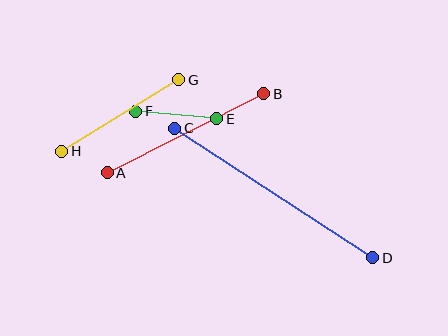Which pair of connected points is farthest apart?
Points C and D are farthest apart.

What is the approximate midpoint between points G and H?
The midpoint is at approximately (120, 116) pixels.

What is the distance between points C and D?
The distance is approximately 237 pixels.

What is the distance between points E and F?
The distance is approximately 81 pixels.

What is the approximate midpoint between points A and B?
The midpoint is at approximately (186, 133) pixels.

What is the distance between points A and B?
The distance is approximately 175 pixels.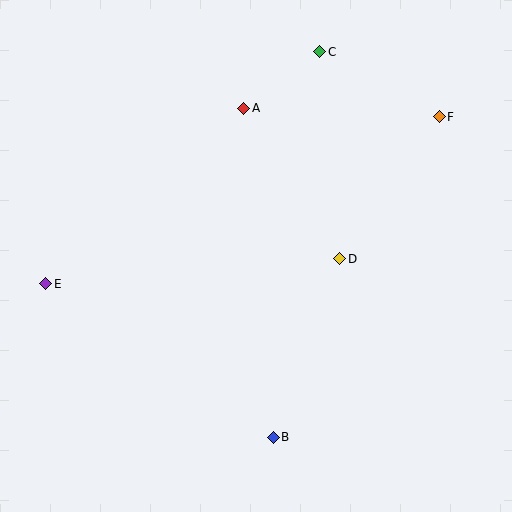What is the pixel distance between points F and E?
The distance between F and E is 427 pixels.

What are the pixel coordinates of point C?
Point C is at (320, 52).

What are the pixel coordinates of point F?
Point F is at (439, 117).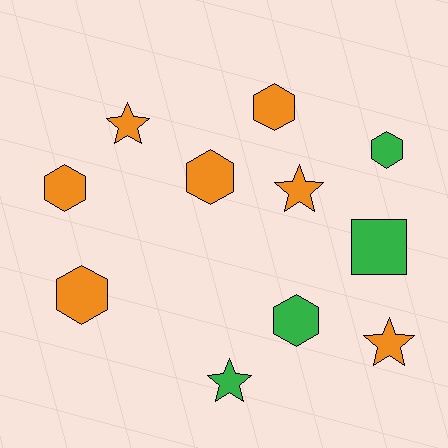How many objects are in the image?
There are 11 objects.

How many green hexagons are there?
There are 2 green hexagons.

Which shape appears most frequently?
Hexagon, with 6 objects.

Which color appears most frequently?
Orange, with 7 objects.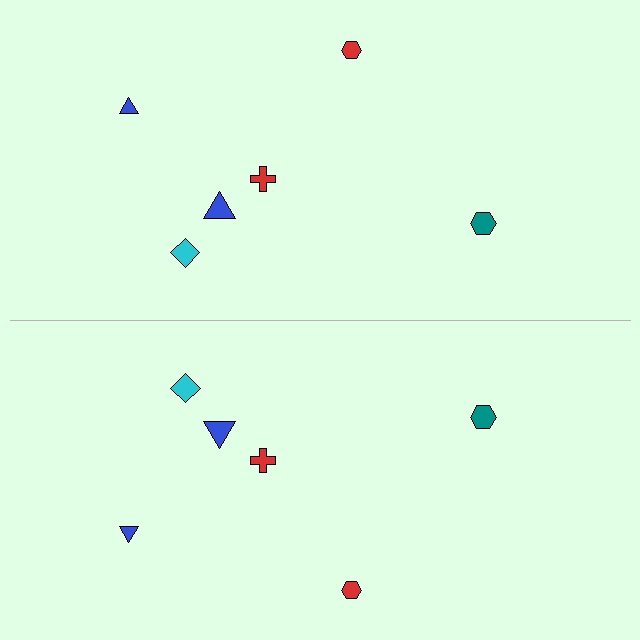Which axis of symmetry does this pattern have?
The pattern has a horizontal axis of symmetry running through the center of the image.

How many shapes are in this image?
There are 12 shapes in this image.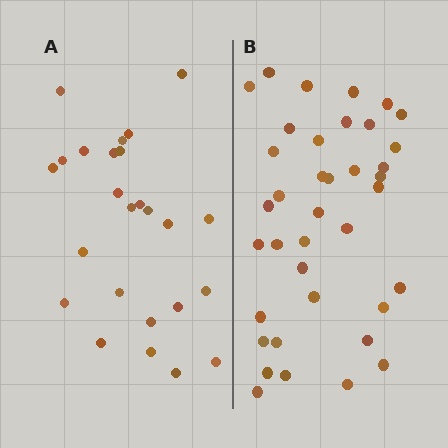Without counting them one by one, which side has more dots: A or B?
Region B (the right region) has more dots.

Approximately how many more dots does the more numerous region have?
Region B has approximately 15 more dots than region A.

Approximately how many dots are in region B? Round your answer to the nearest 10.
About 40 dots. (The exact count is 38, which rounds to 40.)